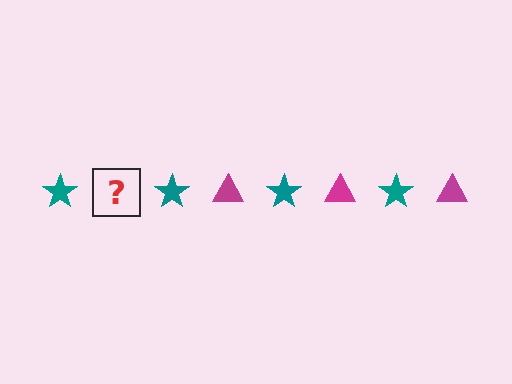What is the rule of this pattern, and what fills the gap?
The rule is that the pattern alternates between teal star and magenta triangle. The gap should be filled with a magenta triangle.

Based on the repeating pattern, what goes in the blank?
The blank should be a magenta triangle.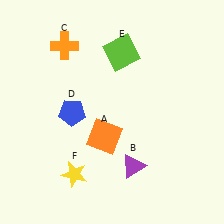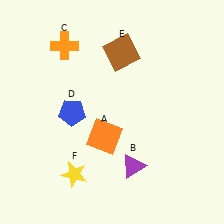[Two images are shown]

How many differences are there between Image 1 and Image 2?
There is 1 difference between the two images.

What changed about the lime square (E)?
In Image 1, E is lime. In Image 2, it changed to brown.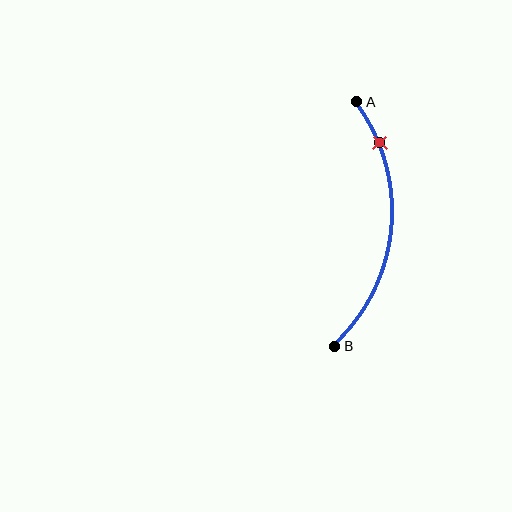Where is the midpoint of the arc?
The arc midpoint is the point on the curve farthest from the straight line joining A and B. It sits to the right of that line.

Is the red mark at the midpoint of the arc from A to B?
No. The red mark lies on the arc but is closer to endpoint A. The arc midpoint would be at the point on the curve equidistant along the arc from both A and B.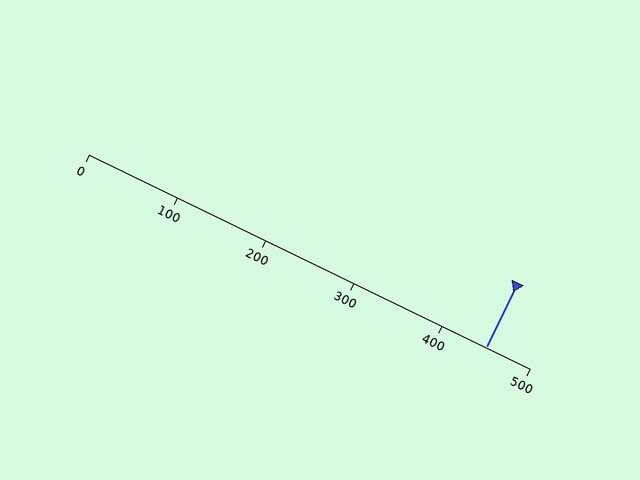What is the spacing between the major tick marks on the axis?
The major ticks are spaced 100 apart.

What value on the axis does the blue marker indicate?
The marker indicates approximately 450.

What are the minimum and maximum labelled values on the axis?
The axis runs from 0 to 500.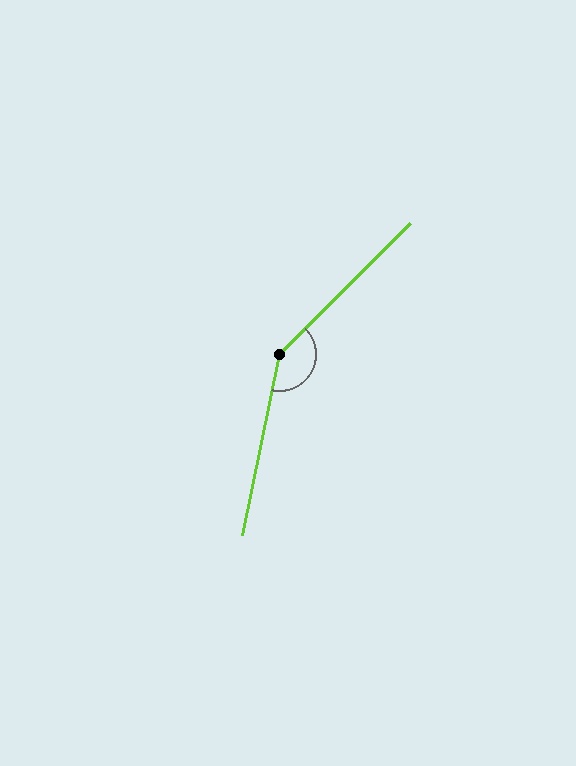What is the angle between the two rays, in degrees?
Approximately 147 degrees.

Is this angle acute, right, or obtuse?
It is obtuse.